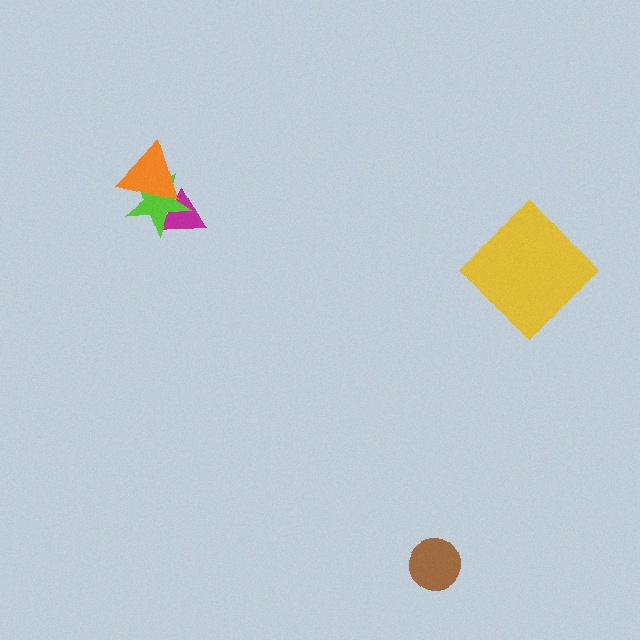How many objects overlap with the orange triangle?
2 objects overlap with the orange triangle.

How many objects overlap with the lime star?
2 objects overlap with the lime star.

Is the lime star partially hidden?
Yes, it is partially covered by another shape.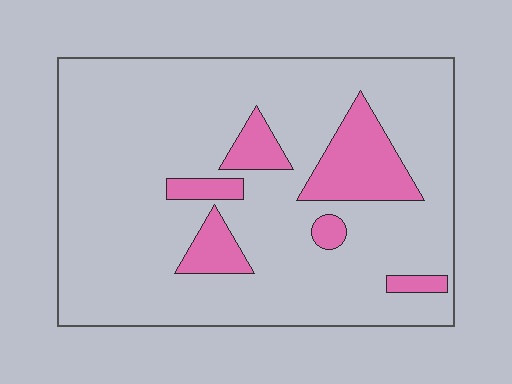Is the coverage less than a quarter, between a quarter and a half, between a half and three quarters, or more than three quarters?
Less than a quarter.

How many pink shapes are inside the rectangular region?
6.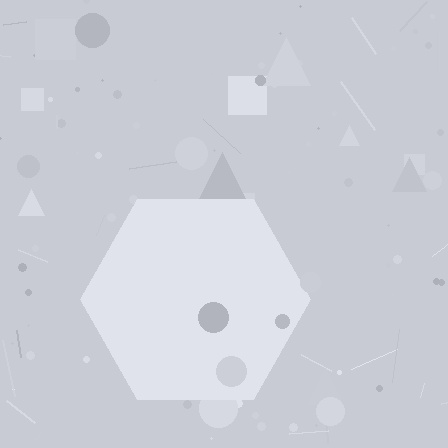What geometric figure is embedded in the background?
A hexagon is embedded in the background.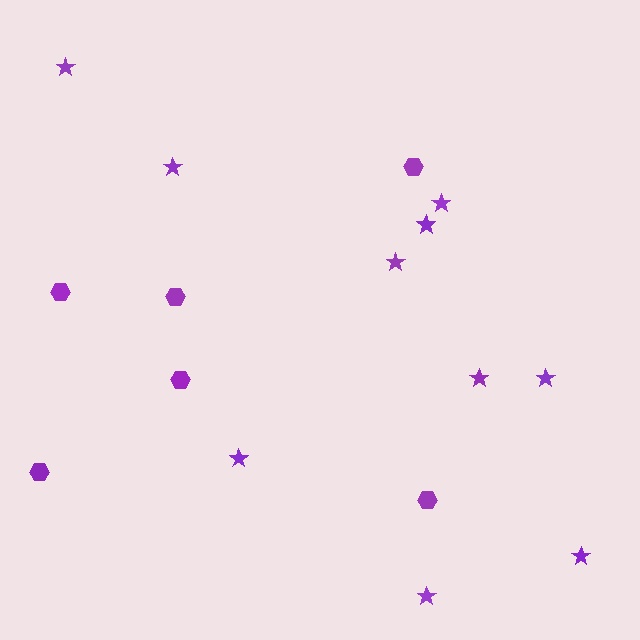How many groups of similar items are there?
There are 2 groups: one group of stars (10) and one group of hexagons (6).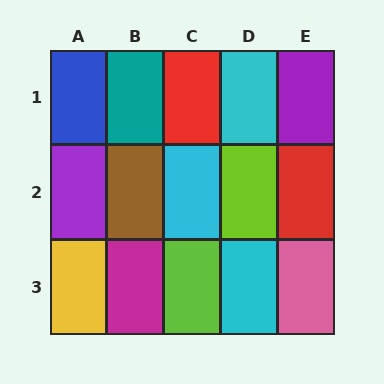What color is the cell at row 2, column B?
Brown.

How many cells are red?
2 cells are red.